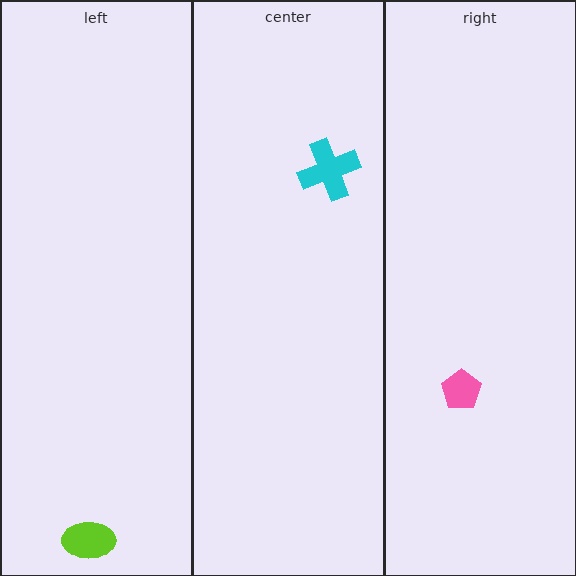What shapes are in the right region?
The pink pentagon.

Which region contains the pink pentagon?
The right region.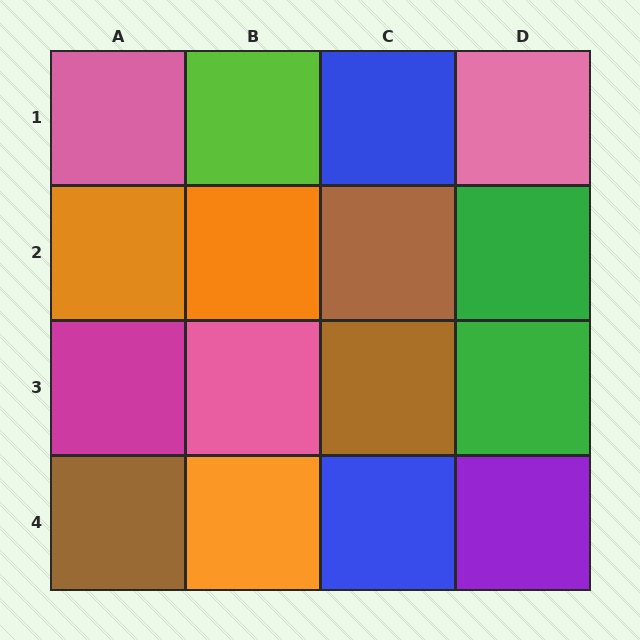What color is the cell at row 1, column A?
Pink.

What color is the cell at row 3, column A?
Magenta.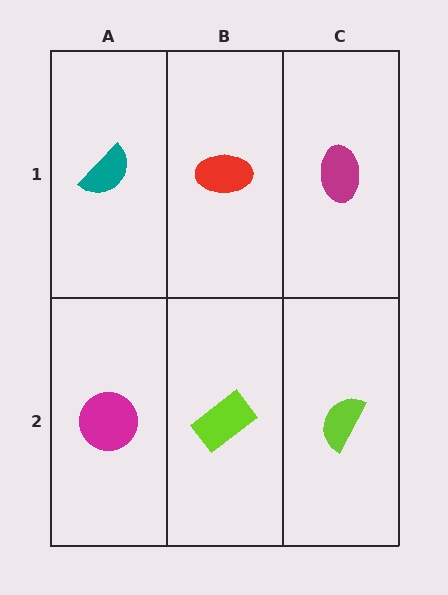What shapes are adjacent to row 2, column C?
A magenta ellipse (row 1, column C), a lime rectangle (row 2, column B).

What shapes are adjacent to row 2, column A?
A teal semicircle (row 1, column A), a lime rectangle (row 2, column B).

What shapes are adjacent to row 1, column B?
A lime rectangle (row 2, column B), a teal semicircle (row 1, column A), a magenta ellipse (row 1, column C).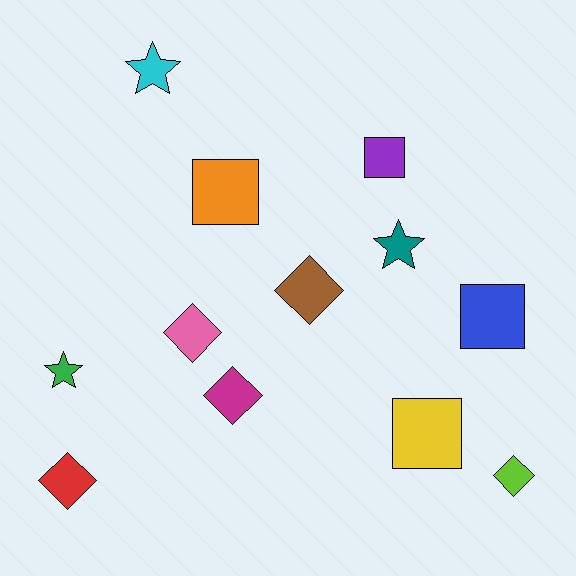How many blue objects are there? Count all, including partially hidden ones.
There is 1 blue object.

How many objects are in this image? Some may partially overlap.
There are 12 objects.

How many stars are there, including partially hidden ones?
There are 3 stars.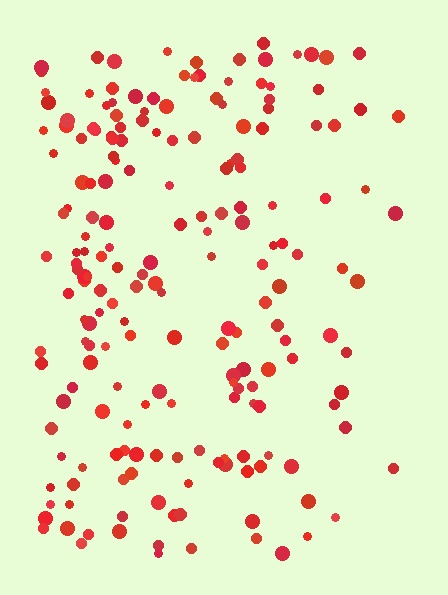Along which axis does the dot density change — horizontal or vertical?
Horizontal.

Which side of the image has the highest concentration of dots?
The left.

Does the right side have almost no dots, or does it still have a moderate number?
Still a moderate number, just noticeably fewer than the left.